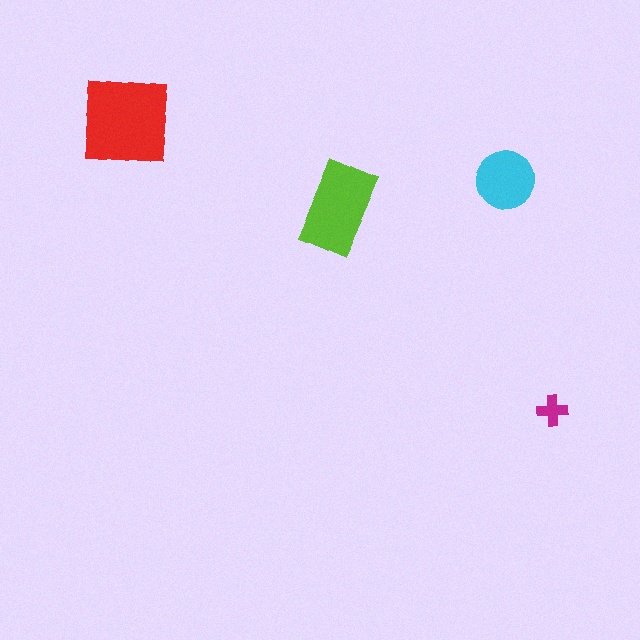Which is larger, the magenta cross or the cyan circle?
The cyan circle.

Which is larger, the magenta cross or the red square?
The red square.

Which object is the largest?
The red square.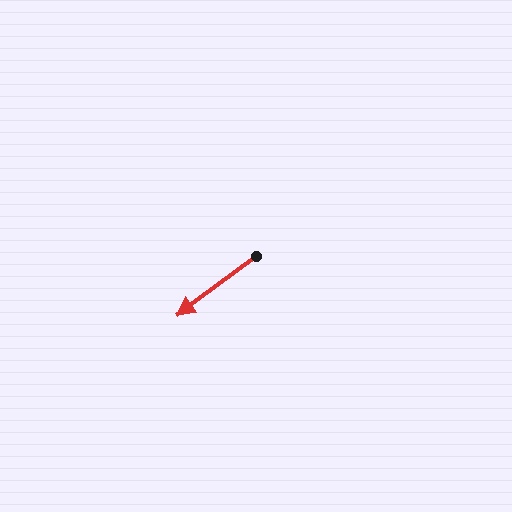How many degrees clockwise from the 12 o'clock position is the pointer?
Approximately 233 degrees.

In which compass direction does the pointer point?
Southwest.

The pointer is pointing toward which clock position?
Roughly 8 o'clock.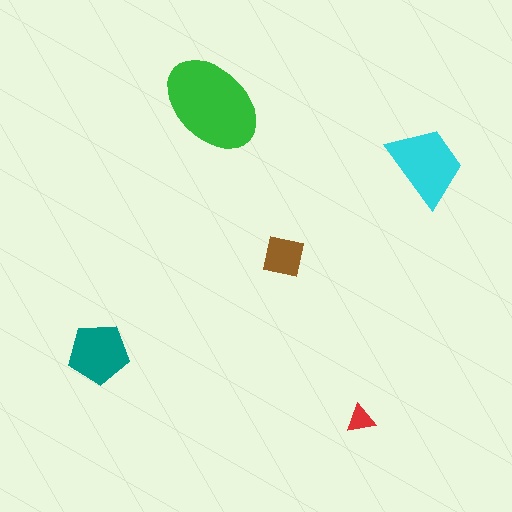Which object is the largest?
The green ellipse.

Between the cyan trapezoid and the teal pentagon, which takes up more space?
The cyan trapezoid.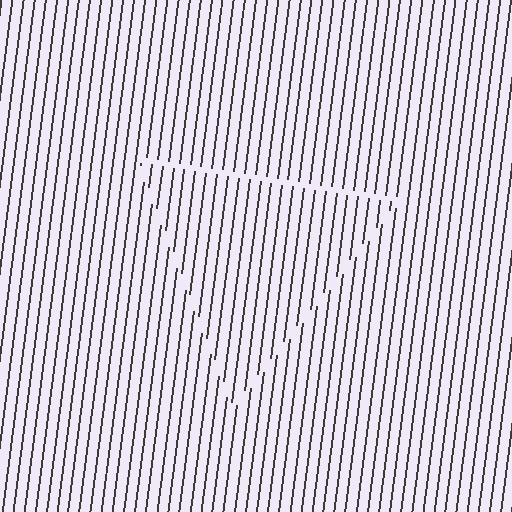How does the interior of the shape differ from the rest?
The interior of the shape contains the same grating, shifted by half a period — the contour is defined by the phase discontinuity where line-ends from the inner and outer gratings abut.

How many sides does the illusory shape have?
3 sides — the line-ends trace a triangle.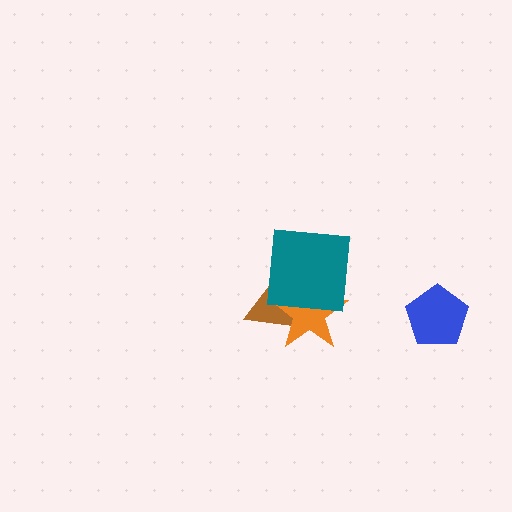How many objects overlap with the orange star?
2 objects overlap with the orange star.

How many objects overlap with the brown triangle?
2 objects overlap with the brown triangle.